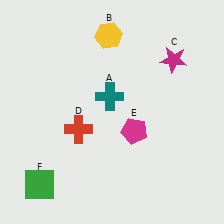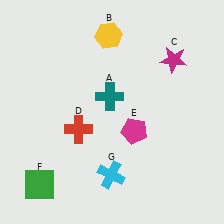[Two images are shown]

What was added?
A cyan cross (G) was added in Image 2.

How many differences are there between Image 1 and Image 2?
There is 1 difference between the two images.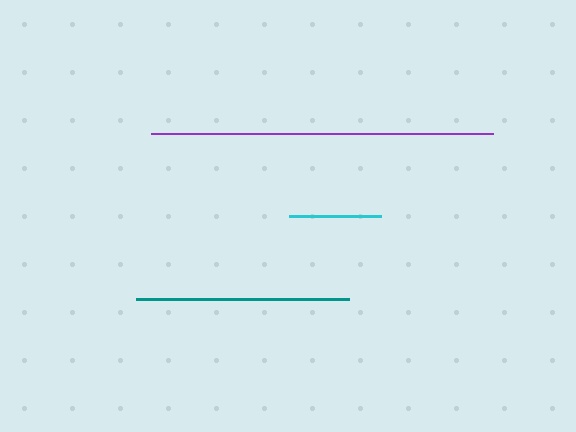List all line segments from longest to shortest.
From longest to shortest: purple, teal, cyan.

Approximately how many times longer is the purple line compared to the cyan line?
The purple line is approximately 3.7 times the length of the cyan line.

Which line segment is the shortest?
The cyan line is the shortest at approximately 92 pixels.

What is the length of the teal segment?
The teal segment is approximately 213 pixels long.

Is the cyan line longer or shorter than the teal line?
The teal line is longer than the cyan line.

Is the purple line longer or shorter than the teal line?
The purple line is longer than the teal line.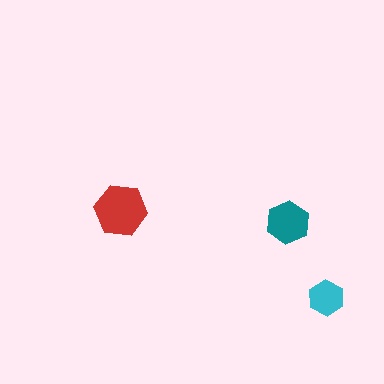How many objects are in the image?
There are 3 objects in the image.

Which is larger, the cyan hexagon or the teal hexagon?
The teal one.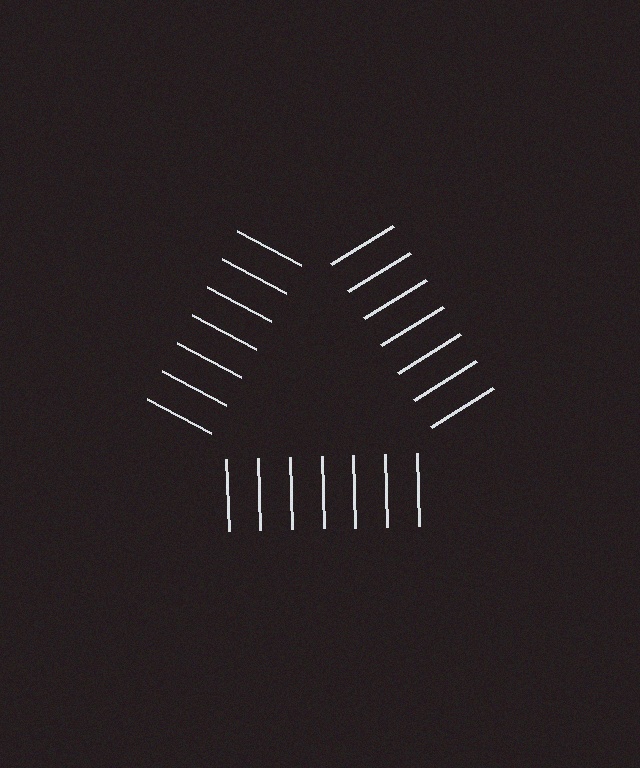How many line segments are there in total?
21 — 7 along each of the 3 edges.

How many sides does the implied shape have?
3 sides — the line-ends trace a triangle.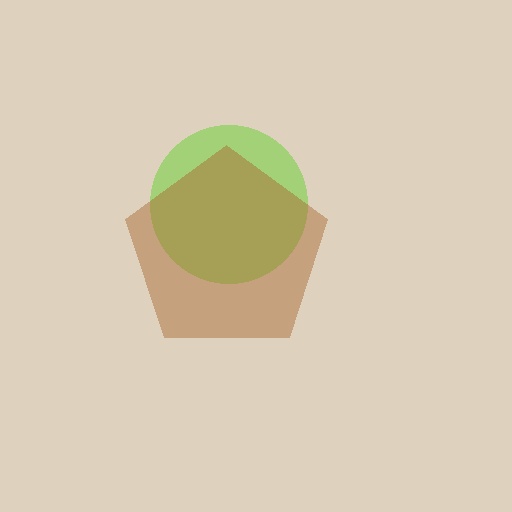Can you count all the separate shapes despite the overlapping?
Yes, there are 2 separate shapes.